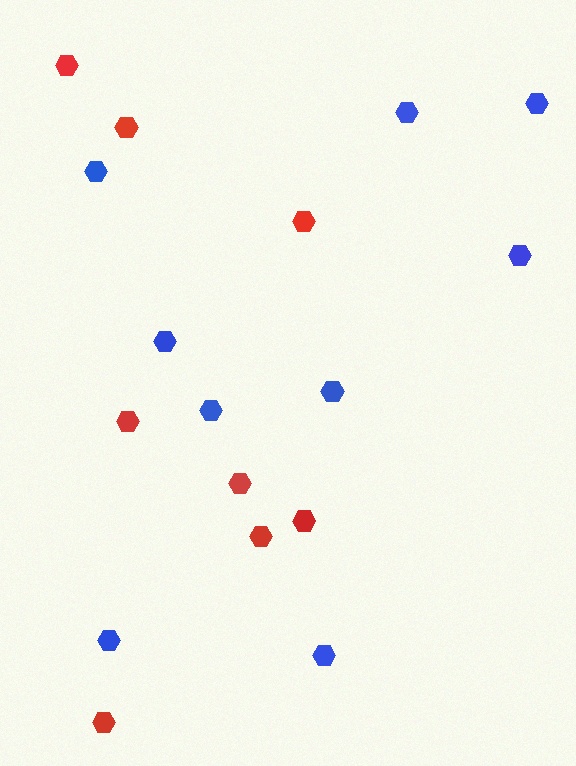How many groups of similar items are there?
There are 2 groups: one group of red hexagons (8) and one group of blue hexagons (9).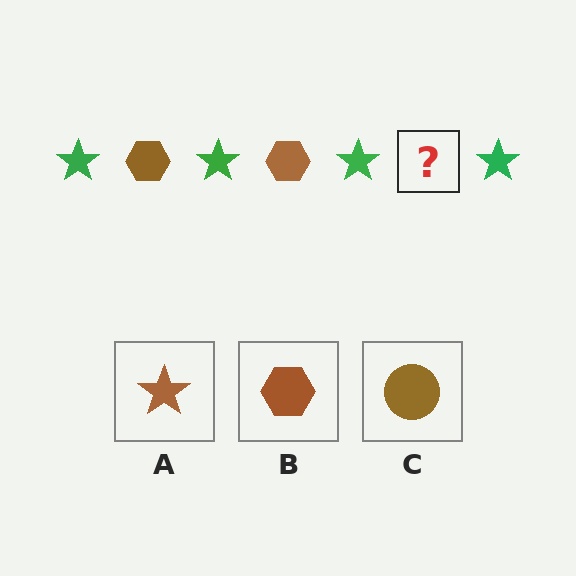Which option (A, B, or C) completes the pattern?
B.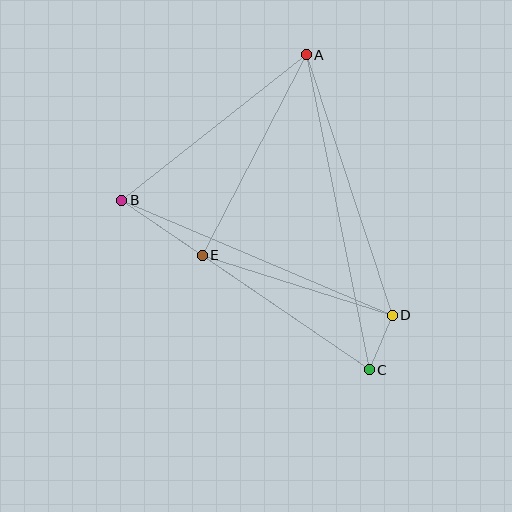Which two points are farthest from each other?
Points A and C are farthest from each other.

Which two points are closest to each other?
Points C and D are closest to each other.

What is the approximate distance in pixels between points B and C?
The distance between B and C is approximately 300 pixels.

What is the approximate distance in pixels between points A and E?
The distance between A and E is approximately 226 pixels.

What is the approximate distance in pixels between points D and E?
The distance between D and E is approximately 199 pixels.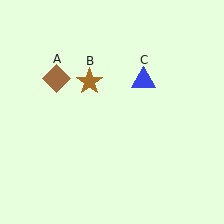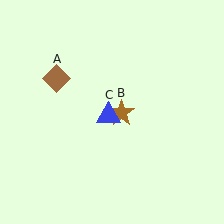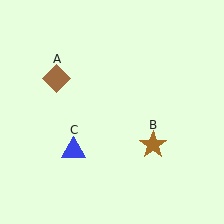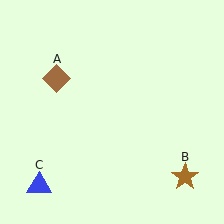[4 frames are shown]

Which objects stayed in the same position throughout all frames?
Brown diamond (object A) remained stationary.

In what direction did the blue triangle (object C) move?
The blue triangle (object C) moved down and to the left.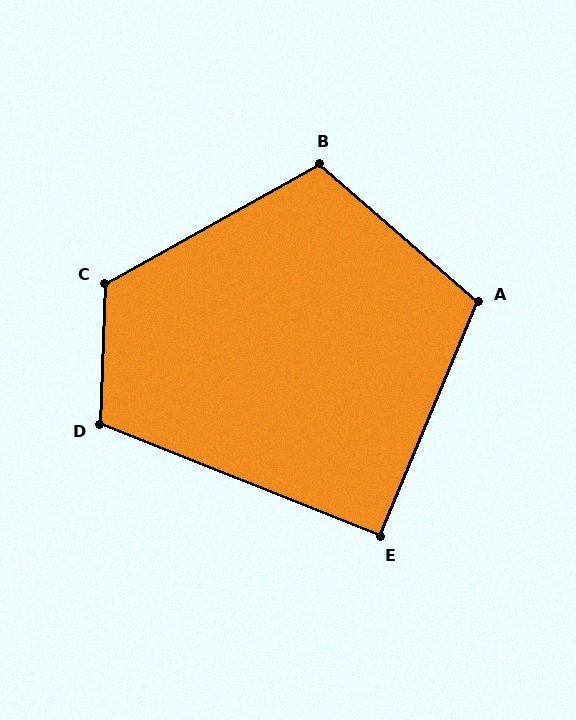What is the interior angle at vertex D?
Approximately 110 degrees (obtuse).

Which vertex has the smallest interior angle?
E, at approximately 91 degrees.